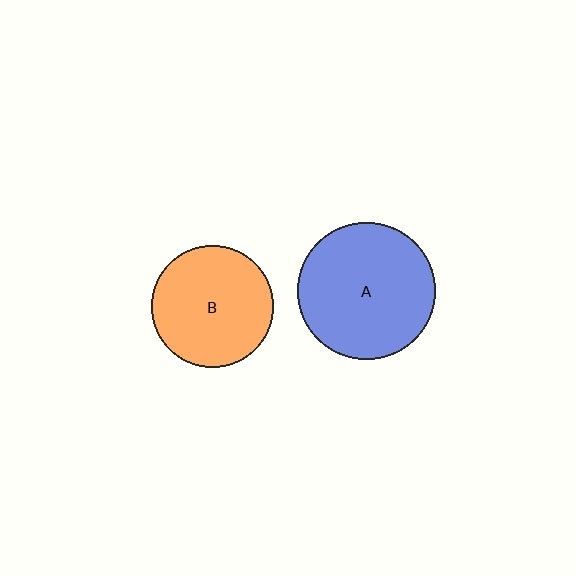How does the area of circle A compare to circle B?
Approximately 1.3 times.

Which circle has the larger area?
Circle A (blue).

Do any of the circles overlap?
No, none of the circles overlap.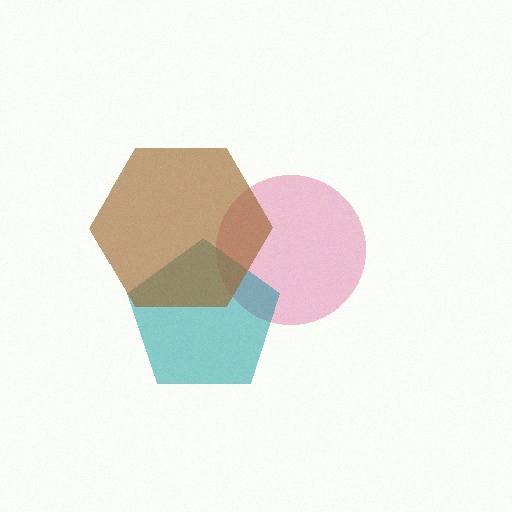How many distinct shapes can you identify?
There are 3 distinct shapes: a pink circle, a teal pentagon, a brown hexagon.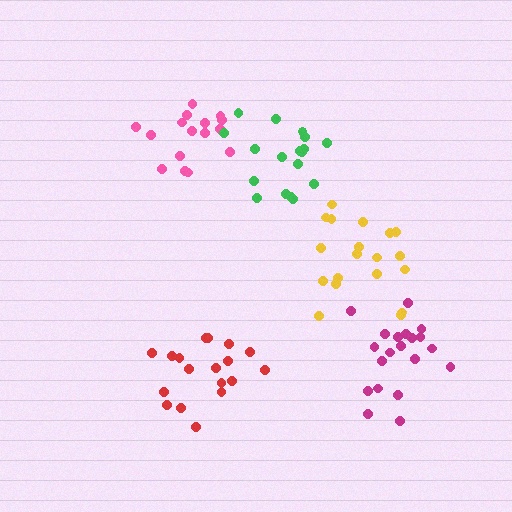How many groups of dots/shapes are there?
There are 5 groups.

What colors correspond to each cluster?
The clusters are colored: red, magenta, pink, green, yellow.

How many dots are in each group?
Group 1: 18 dots, Group 2: 20 dots, Group 3: 16 dots, Group 4: 18 dots, Group 5: 19 dots (91 total).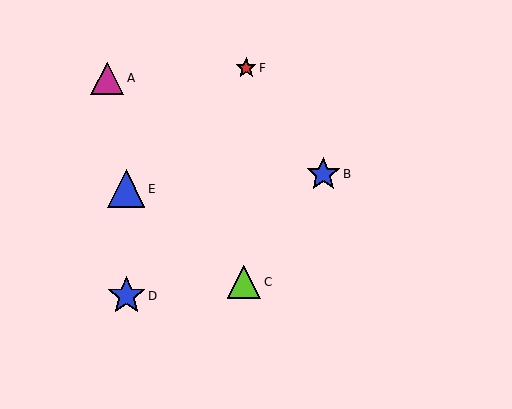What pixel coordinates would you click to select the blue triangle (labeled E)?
Click at (126, 189) to select the blue triangle E.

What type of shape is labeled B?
Shape B is a blue star.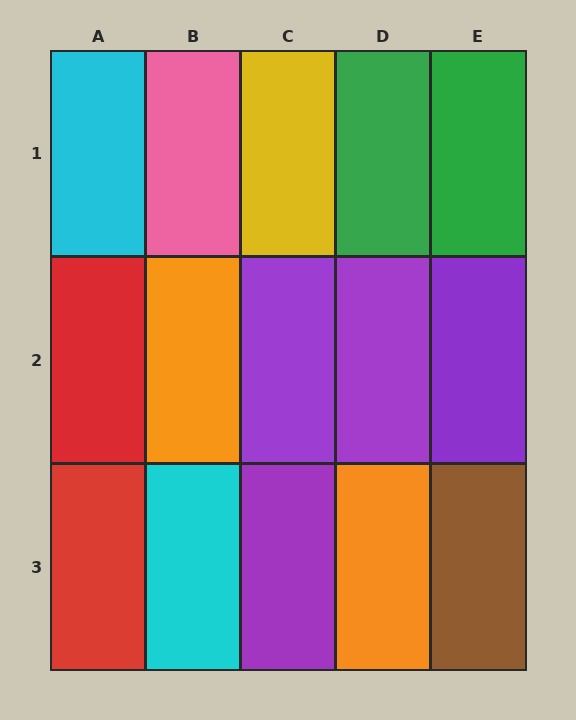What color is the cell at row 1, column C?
Yellow.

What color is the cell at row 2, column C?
Purple.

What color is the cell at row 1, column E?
Green.